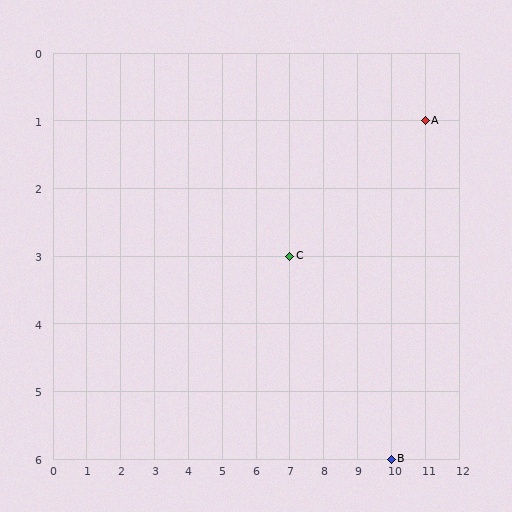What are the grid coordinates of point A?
Point A is at grid coordinates (11, 1).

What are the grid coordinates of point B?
Point B is at grid coordinates (10, 6).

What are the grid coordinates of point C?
Point C is at grid coordinates (7, 3).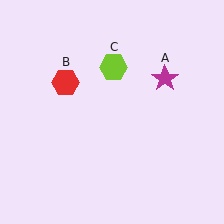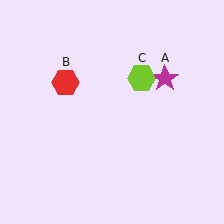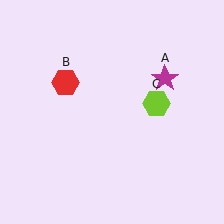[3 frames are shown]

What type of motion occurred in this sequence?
The lime hexagon (object C) rotated clockwise around the center of the scene.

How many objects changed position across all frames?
1 object changed position: lime hexagon (object C).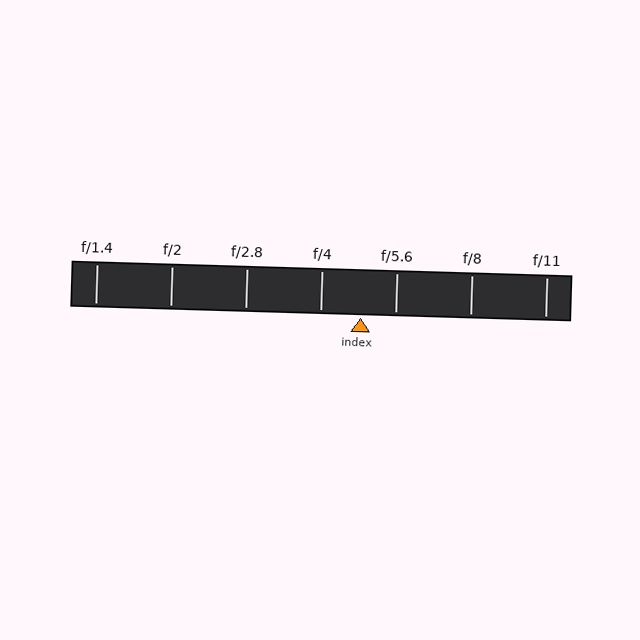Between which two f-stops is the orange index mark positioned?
The index mark is between f/4 and f/5.6.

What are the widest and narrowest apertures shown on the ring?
The widest aperture shown is f/1.4 and the narrowest is f/11.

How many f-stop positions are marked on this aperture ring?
There are 7 f-stop positions marked.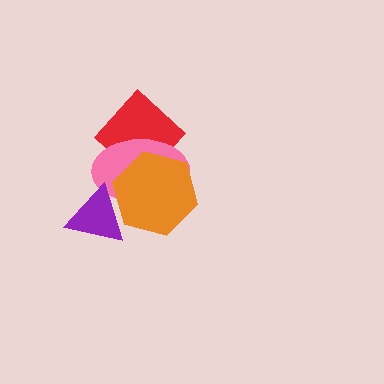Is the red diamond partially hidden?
Yes, it is partially covered by another shape.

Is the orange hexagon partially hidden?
Yes, it is partially covered by another shape.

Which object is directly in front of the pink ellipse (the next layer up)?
The orange hexagon is directly in front of the pink ellipse.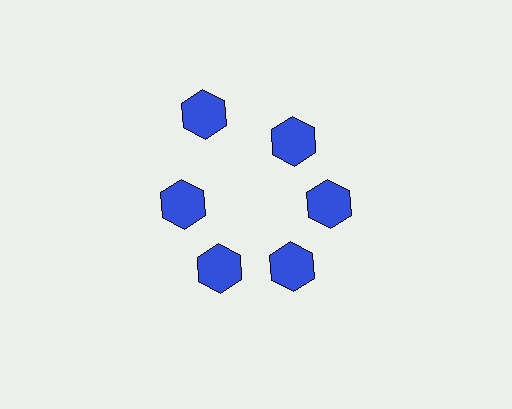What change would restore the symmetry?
The symmetry would be restored by moving it inward, back onto the ring so that all 6 hexagons sit at equal angles and equal distance from the center.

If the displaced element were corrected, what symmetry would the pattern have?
It would have 6-fold rotational symmetry — the pattern would map onto itself every 60 degrees.